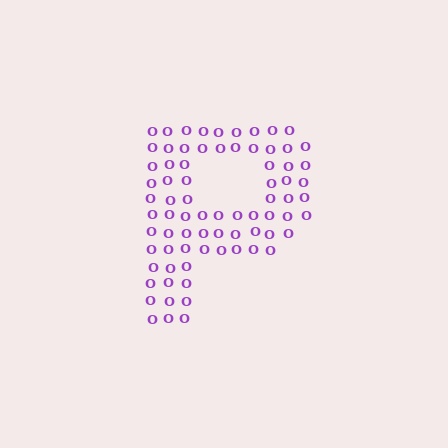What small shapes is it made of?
It is made of small letter O's.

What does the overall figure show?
The overall figure shows the letter P.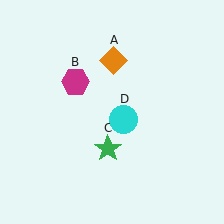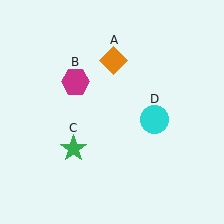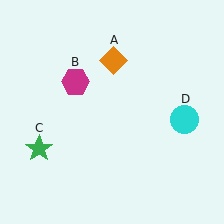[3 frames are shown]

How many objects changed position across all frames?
2 objects changed position: green star (object C), cyan circle (object D).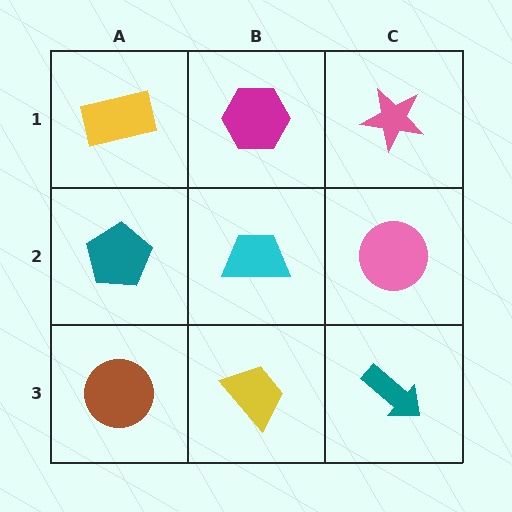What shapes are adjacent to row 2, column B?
A magenta hexagon (row 1, column B), a yellow trapezoid (row 3, column B), a teal pentagon (row 2, column A), a pink circle (row 2, column C).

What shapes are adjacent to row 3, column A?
A teal pentagon (row 2, column A), a yellow trapezoid (row 3, column B).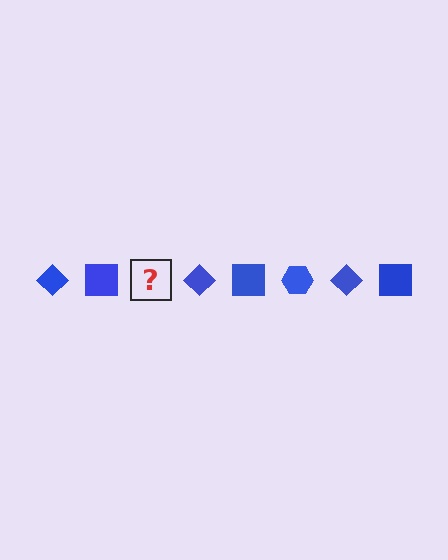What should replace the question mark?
The question mark should be replaced with a blue hexagon.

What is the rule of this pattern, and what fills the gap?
The rule is that the pattern cycles through diamond, square, hexagon shapes in blue. The gap should be filled with a blue hexagon.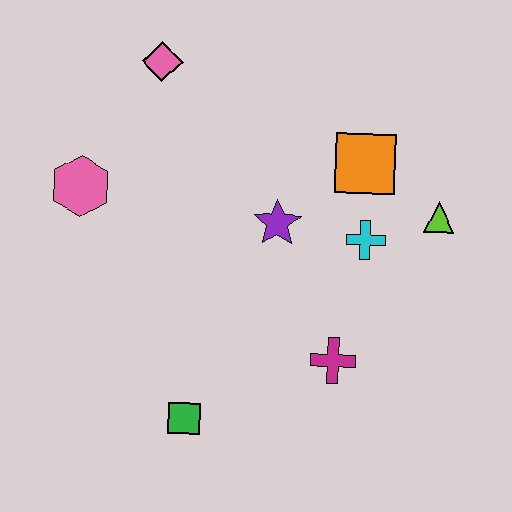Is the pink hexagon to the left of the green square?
Yes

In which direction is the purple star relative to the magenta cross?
The purple star is above the magenta cross.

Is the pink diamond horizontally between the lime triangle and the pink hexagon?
Yes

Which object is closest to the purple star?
The cyan cross is closest to the purple star.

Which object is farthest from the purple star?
The green square is farthest from the purple star.